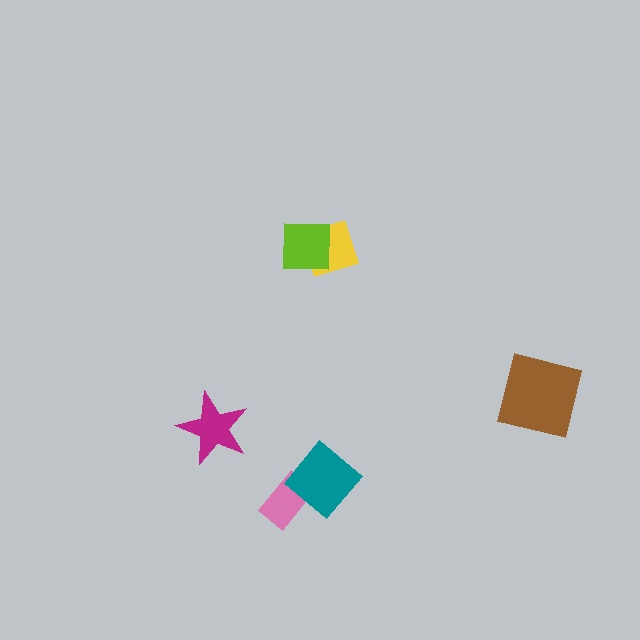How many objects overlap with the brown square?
0 objects overlap with the brown square.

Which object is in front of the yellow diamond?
The lime square is in front of the yellow diamond.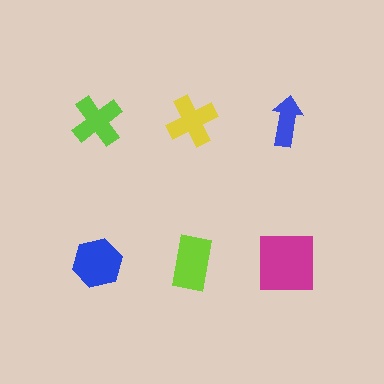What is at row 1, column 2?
A yellow cross.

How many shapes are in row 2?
3 shapes.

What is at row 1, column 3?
A blue arrow.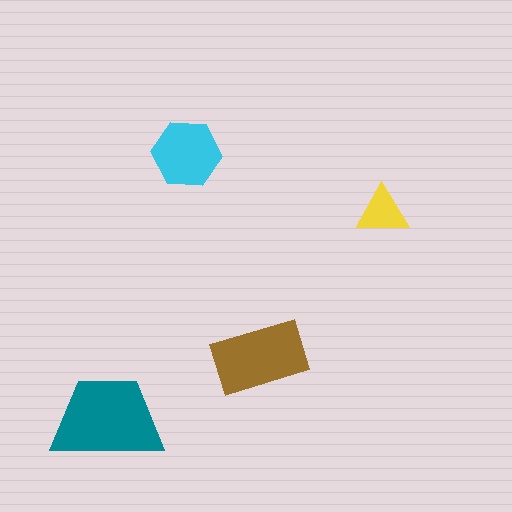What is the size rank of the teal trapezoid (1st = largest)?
1st.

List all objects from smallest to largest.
The yellow triangle, the cyan hexagon, the brown rectangle, the teal trapezoid.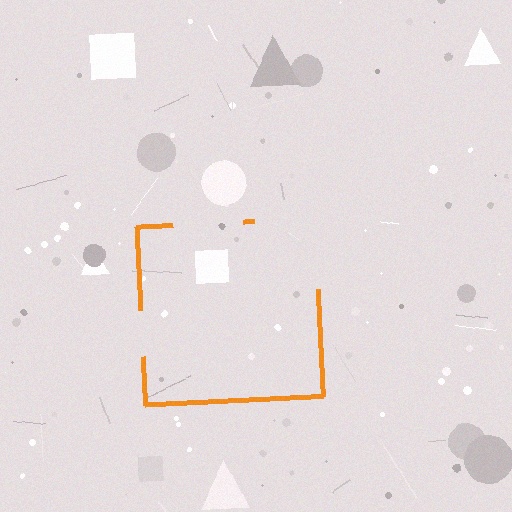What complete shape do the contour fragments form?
The contour fragments form a square.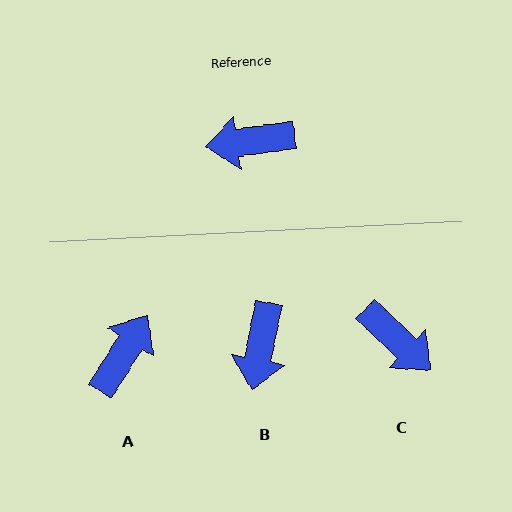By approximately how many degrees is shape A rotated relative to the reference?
Approximately 130 degrees clockwise.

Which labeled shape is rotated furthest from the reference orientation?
A, about 130 degrees away.